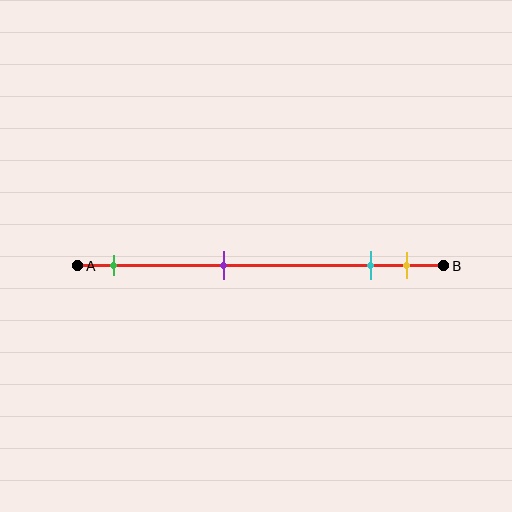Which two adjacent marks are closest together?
The cyan and yellow marks are the closest adjacent pair.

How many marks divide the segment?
There are 4 marks dividing the segment.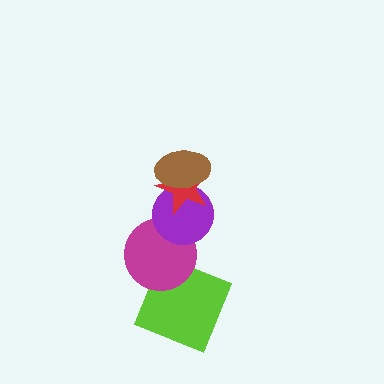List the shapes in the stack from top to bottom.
From top to bottom: the brown ellipse, the red star, the purple circle, the magenta circle, the lime square.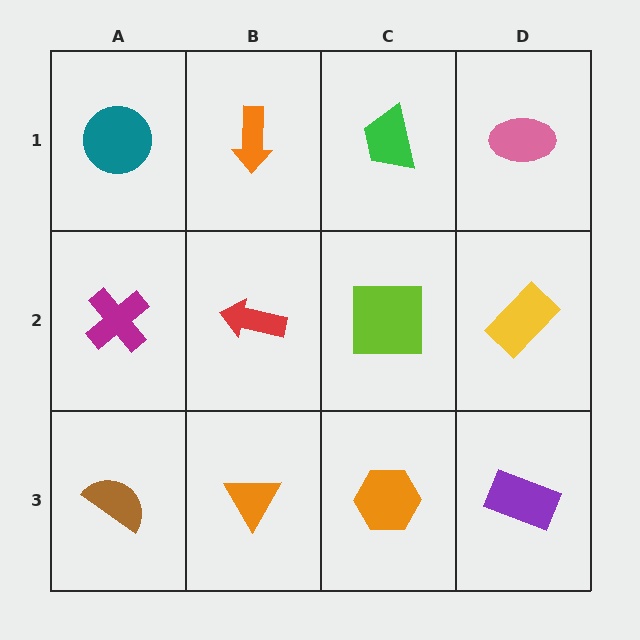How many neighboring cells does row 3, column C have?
3.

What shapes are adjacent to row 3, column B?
A red arrow (row 2, column B), a brown semicircle (row 3, column A), an orange hexagon (row 3, column C).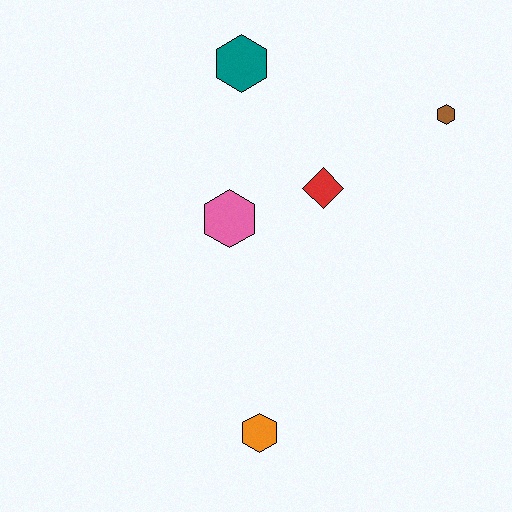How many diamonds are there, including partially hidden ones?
There is 1 diamond.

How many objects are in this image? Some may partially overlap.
There are 5 objects.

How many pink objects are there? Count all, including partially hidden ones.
There is 1 pink object.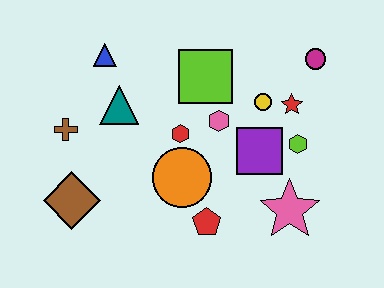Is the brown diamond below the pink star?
No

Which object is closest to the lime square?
The pink hexagon is closest to the lime square.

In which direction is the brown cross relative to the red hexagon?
The brown cross is to the left of the red hexagon.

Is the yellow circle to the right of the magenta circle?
No